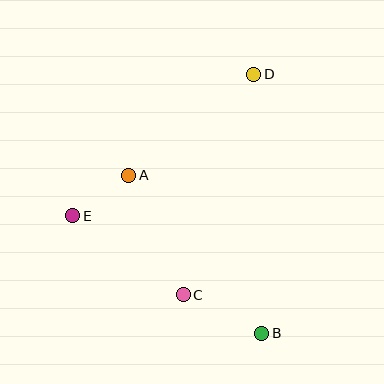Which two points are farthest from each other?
Points B and D are farthest from each other.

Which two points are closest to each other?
Points A and E are closest to each other.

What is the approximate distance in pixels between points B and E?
The distance between B and E is approximately 223 pixels.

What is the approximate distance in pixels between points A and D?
The distance between A and D is approximately 160 pixels.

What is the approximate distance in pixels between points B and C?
The distance between B and C is approximately 87 pixels.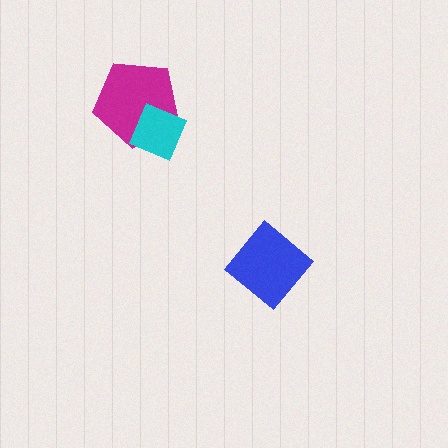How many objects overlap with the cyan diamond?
1 object overlaps with the cyan diamond.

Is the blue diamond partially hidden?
No, no other shape covers it.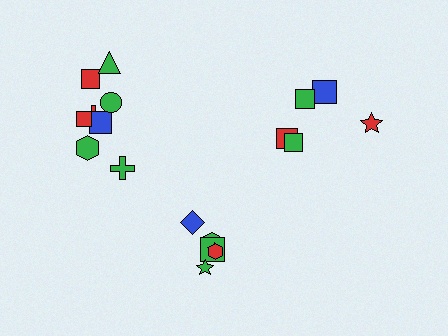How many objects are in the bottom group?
There are 6 objects.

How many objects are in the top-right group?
There are 5 objects.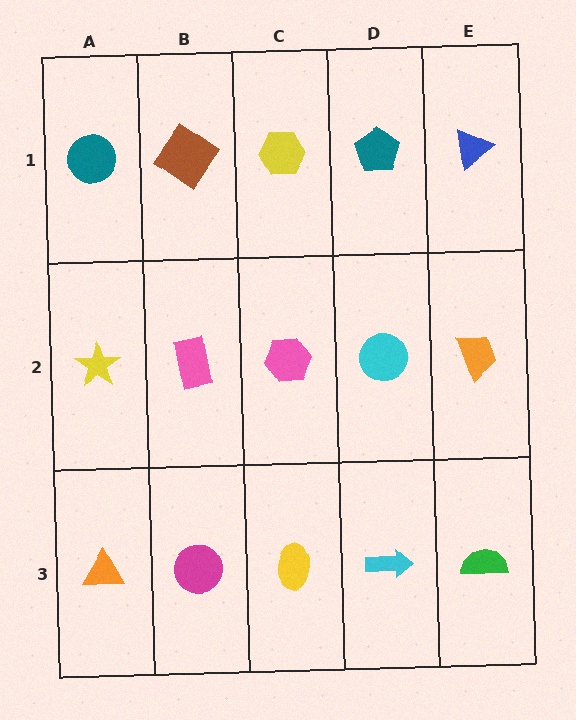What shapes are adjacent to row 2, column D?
A teal pentagon (row 1, column D), a cyan arrow (row 3, column D), a pink hexagon (row 2, column C), an orange trapezoid (row 2, column E).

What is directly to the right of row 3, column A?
A magenta circle.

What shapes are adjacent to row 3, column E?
An orange trapezoid (row 2, column E), a cyan arrow (row 3, column D).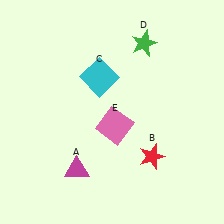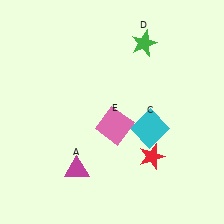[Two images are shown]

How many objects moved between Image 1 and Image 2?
1 object moved between the two images.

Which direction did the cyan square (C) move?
The cyan square (C) moved down.